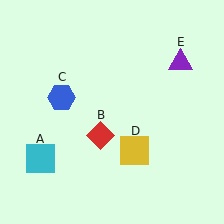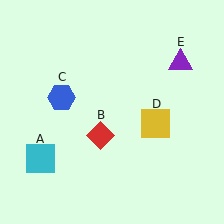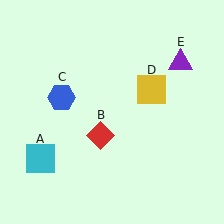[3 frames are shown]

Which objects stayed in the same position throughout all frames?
Cyan square (object A) and red diamond (object B) and blue hexagon (object C) and purple triangle (object E) remained stationary.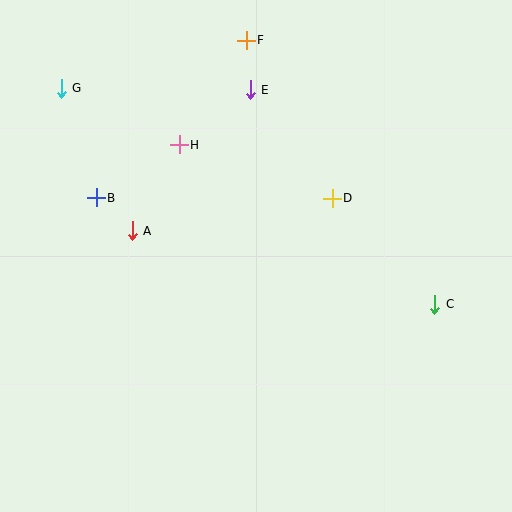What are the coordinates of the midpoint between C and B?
The midpoint between C and B is at (266, 251).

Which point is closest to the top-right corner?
Point D is closest to the top-right corner.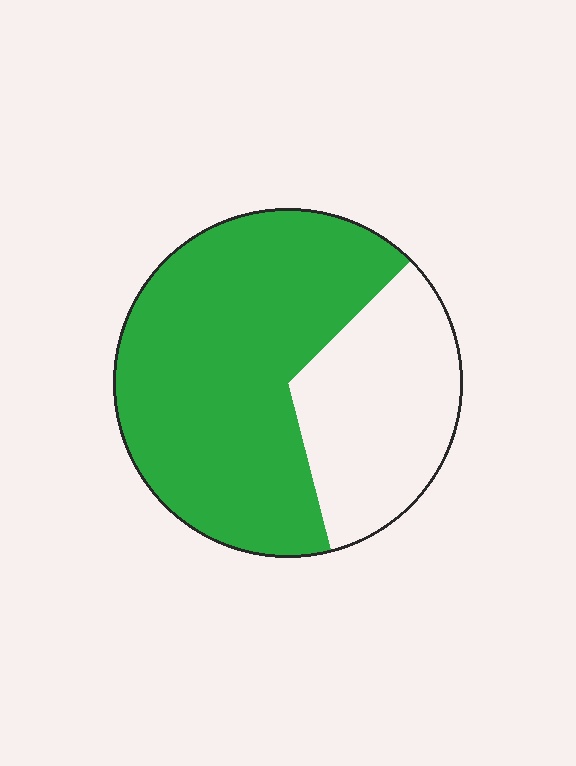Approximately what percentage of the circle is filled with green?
Approximately 65%.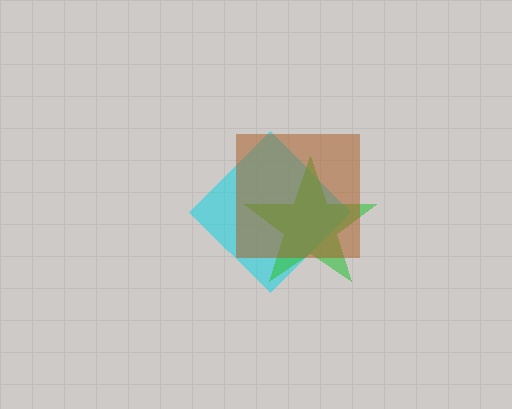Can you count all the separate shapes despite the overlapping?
Yes, there are 3 separate shapes.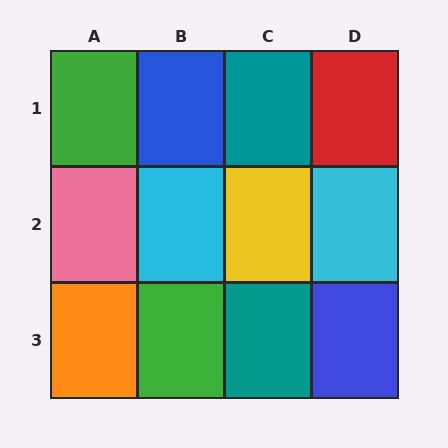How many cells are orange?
1 cell is orange.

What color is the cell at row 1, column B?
Blue.